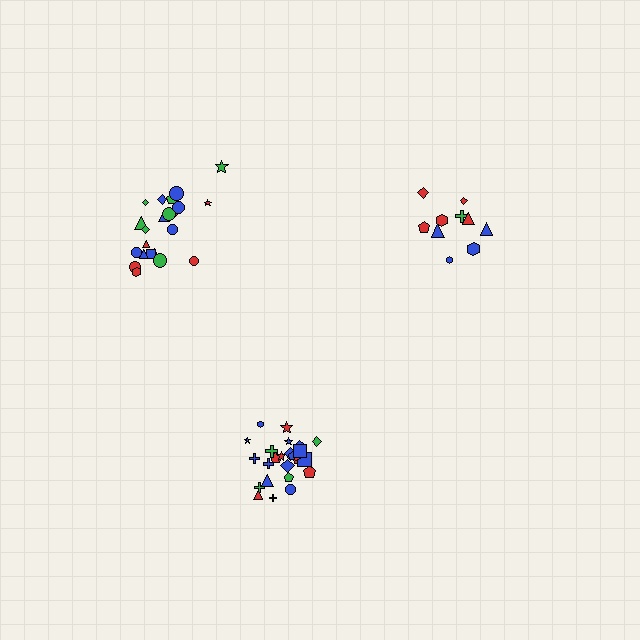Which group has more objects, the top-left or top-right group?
The top-left group.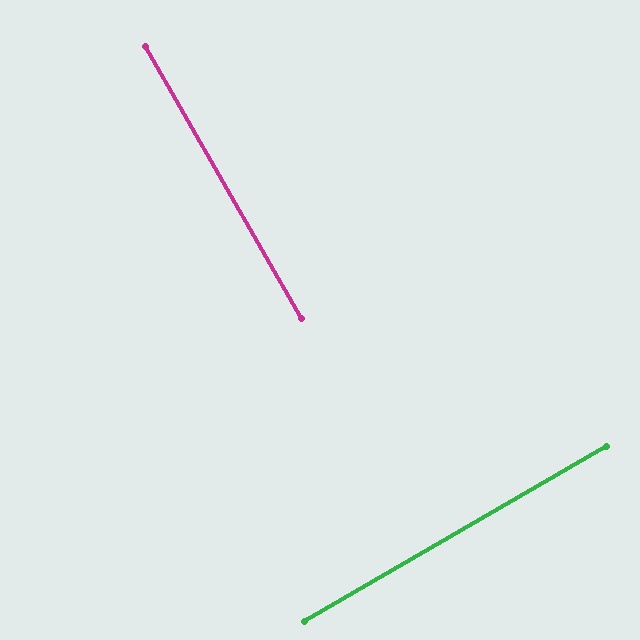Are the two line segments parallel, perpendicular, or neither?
Perpendicular — they meet at approximately 90°.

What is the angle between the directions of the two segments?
Approximately 90 degrees.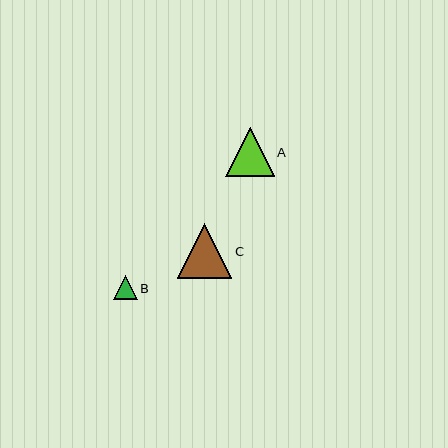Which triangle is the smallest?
Triangle B is the smallest with a size of approximately 23 pixels.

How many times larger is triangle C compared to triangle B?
Triangle C is approximately 2.3 times the size of triangle B.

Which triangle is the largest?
Triangle C is the largest with a size of approximately 55 pixels.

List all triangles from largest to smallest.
From largest to smallest: C, A, B.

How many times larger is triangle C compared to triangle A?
Triangle C is approximately 1.1 times the size of triangle A.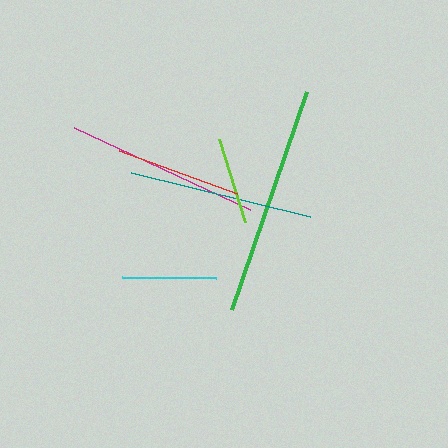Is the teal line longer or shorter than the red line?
The teal line is longer than the red line.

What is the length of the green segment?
The green segment is approximately 230 pixels long.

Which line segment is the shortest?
The lime line is the shortest at approximately 87 pixels.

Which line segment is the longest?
The green line is the longest at approximately 230 pixels.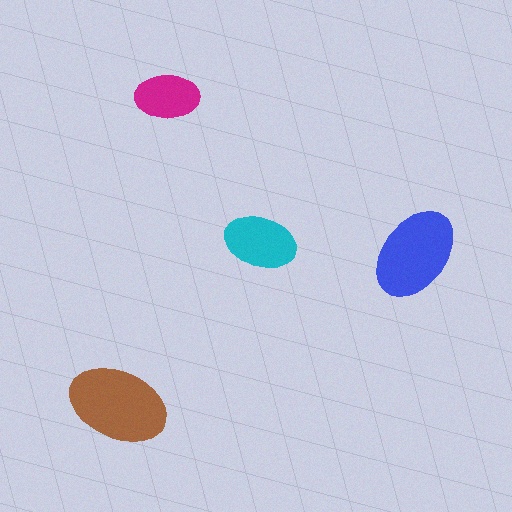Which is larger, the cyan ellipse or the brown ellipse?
The brown one.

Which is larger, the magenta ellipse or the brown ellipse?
The brown one.